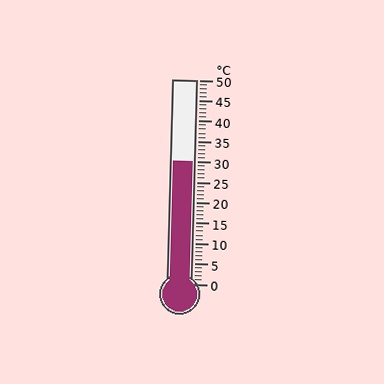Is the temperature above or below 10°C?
The temperature is above 10°C.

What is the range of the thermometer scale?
The thermometer scale ranges from 0°C to 50°C.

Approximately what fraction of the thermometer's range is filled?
The thermometer is filled to approximately 60% of its range.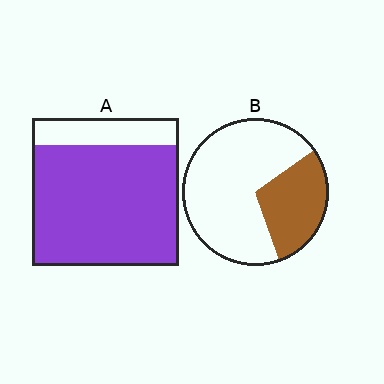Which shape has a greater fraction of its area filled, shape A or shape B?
Shape A.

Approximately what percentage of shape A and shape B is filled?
A is approximately 80% and B is approximately 30%.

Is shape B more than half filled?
No.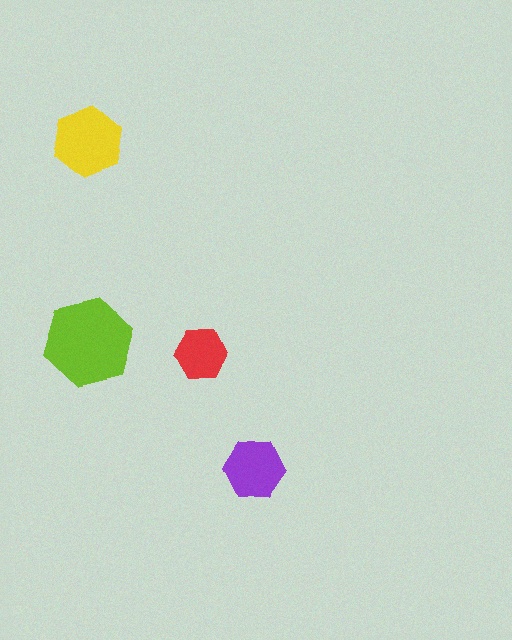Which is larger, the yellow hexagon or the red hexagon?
The yellow one.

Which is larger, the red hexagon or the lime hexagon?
The lime one.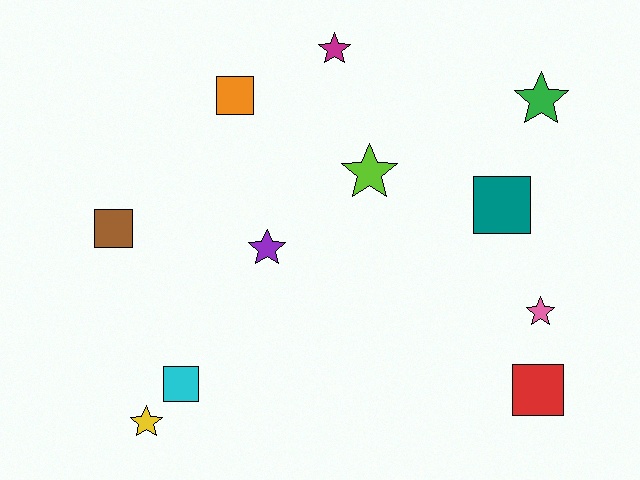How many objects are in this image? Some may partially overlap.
There are 11 objects.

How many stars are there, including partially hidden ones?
There are 6 stars.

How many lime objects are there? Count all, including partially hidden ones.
There is 1 lime object.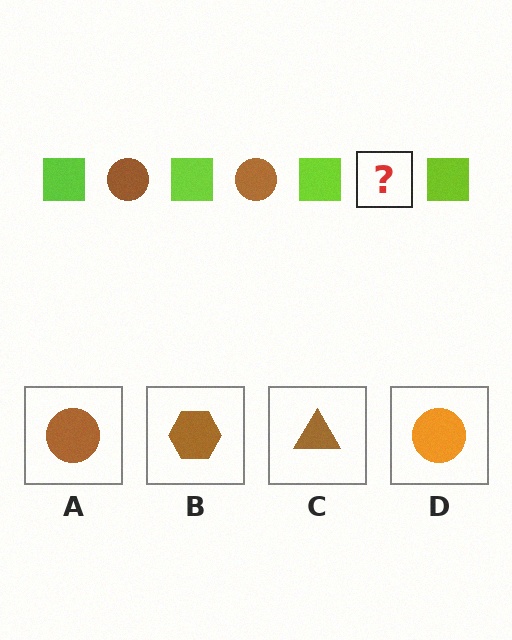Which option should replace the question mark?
Option A.